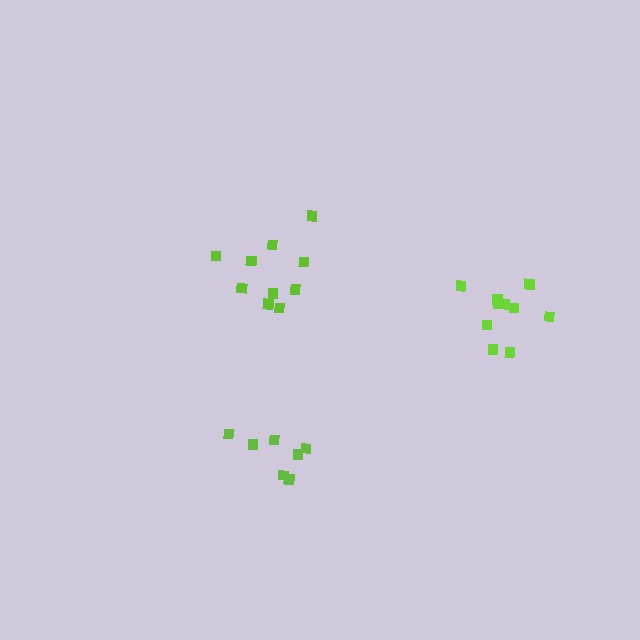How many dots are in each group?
Group 1: 10 dots, Group 2: 7 dots, Group 3: 10 dots (27 total).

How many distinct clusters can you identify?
There are 3 distinct clusters.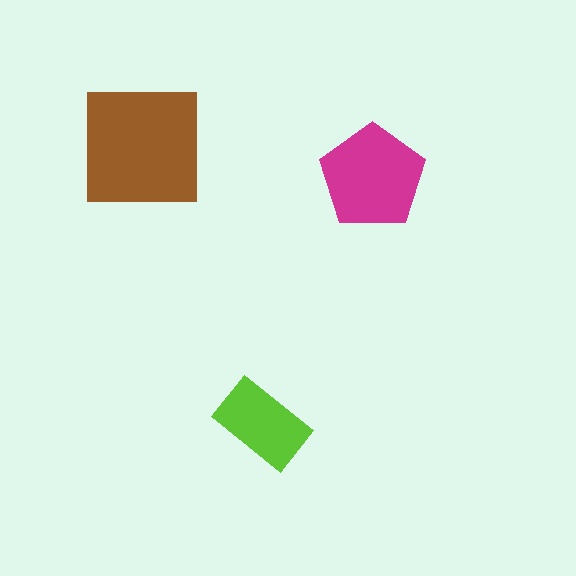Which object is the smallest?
The lime rectangle.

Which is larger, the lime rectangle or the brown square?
The brown square.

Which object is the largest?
The brown square.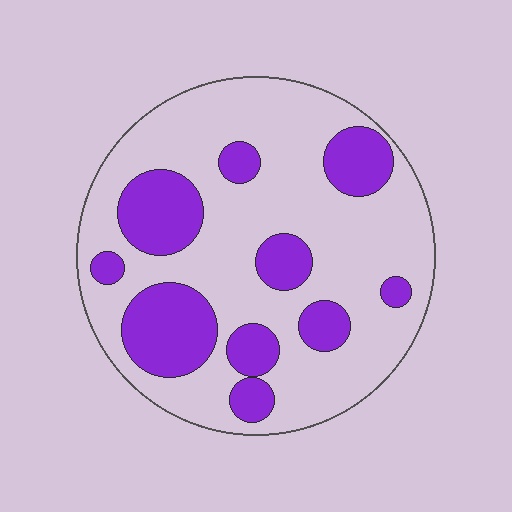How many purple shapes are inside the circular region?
10.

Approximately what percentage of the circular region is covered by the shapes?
Approximately 30%.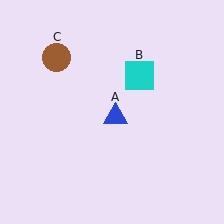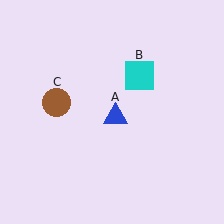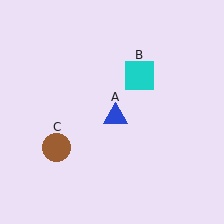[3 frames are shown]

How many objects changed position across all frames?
1 object changed position: brown circle (object C).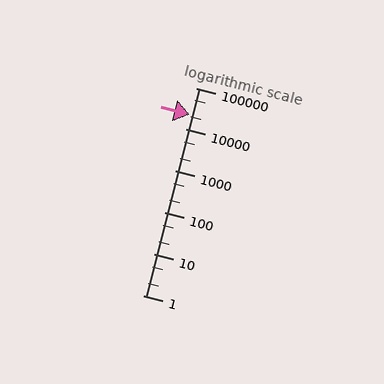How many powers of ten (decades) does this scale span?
The scale spans 5 decades, from 1 to 100000.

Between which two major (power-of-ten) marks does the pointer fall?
The pointer is between 10000 and 100000.